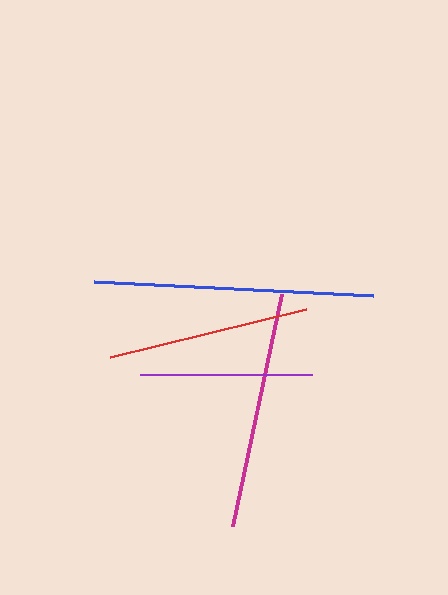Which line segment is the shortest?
The purple line is the shortest at approximately 172 pixels.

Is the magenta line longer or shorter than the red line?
The magenta line is longer than the red line.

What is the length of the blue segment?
The blue segment is approximately 280 pixels long.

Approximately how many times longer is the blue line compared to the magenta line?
The blue line is approximately 1.2 times the length of the magenta line.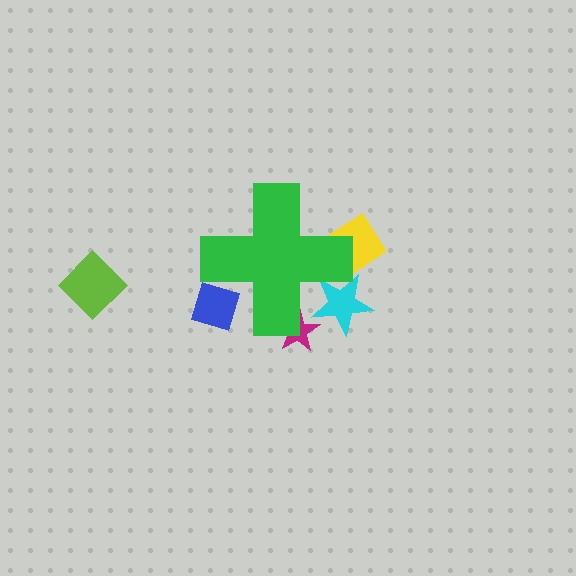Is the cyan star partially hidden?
Yes, the cyan star is partially hidden behind the green cross.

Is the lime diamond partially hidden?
No, the lime diamond is fully visible.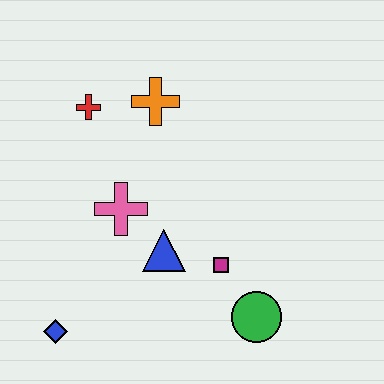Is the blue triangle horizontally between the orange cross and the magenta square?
Yes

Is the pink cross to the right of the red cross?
Yes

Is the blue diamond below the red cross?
Yes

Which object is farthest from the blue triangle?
The red cross is farthest from the blue triangle.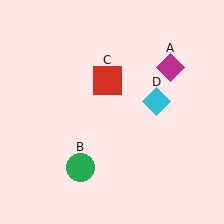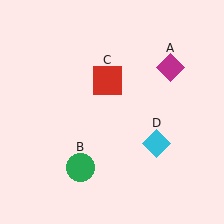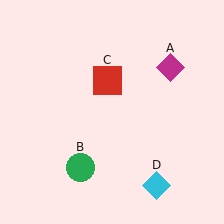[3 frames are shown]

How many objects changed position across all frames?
1 object changed position: cyan diamond (object D).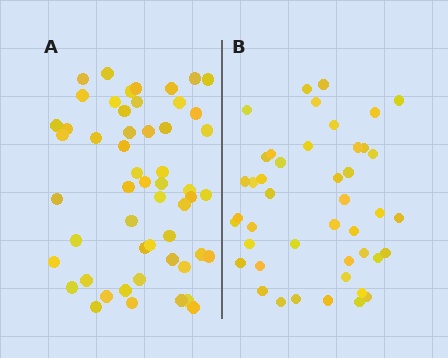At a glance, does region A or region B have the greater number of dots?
Region A (the left region) has more dots.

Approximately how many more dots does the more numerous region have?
Region A has roughly 8 or so more dots than region B.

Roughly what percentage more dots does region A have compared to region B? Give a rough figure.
About 20% more.